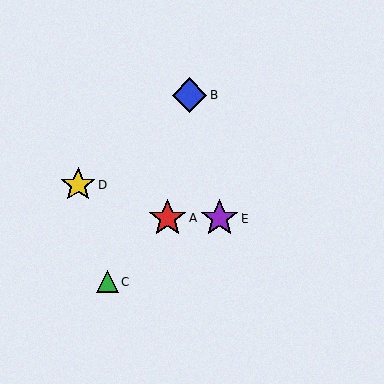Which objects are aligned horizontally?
Objects A, E are aligned horizontally.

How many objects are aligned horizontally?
2 objects (A, E) are aligned horizontally.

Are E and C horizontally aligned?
No, E is at y≈218 and C is at y≈282.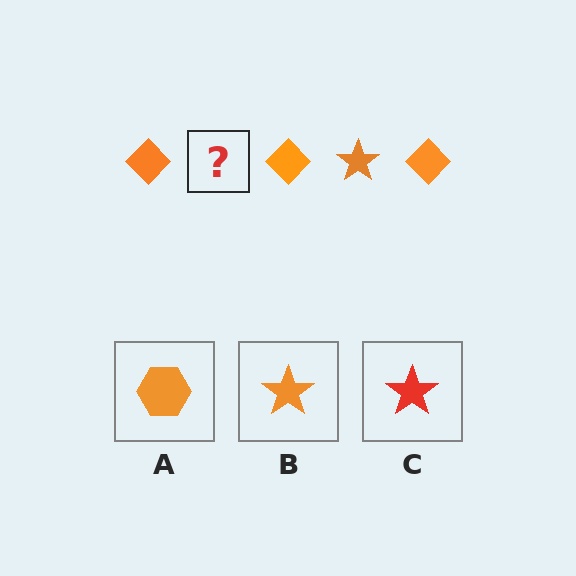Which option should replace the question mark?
Option B.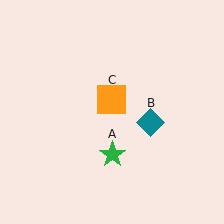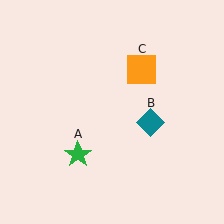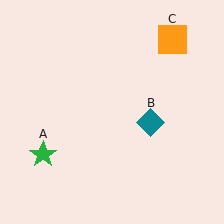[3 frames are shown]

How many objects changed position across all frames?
2 objects changed position: green star (object A), orange square (object C).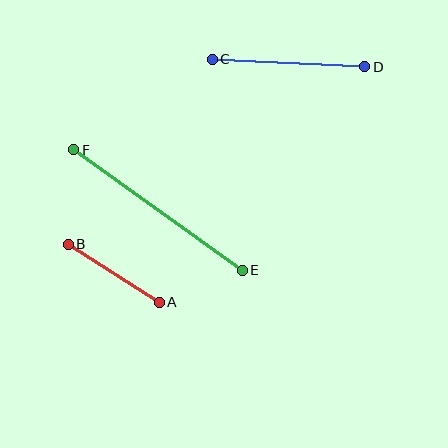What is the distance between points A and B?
The distance is approximately 108 pixels.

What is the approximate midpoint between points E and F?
The midpoint is at approximately (158, 210) pixels.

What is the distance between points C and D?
The distance is approximately 153 pixels.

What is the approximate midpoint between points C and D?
The midpoint is at approximately (288, 63) pixels.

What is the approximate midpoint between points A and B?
The midpoint is at approximately (114, 273) pixels.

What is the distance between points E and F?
The distance is approximately 207 pixels.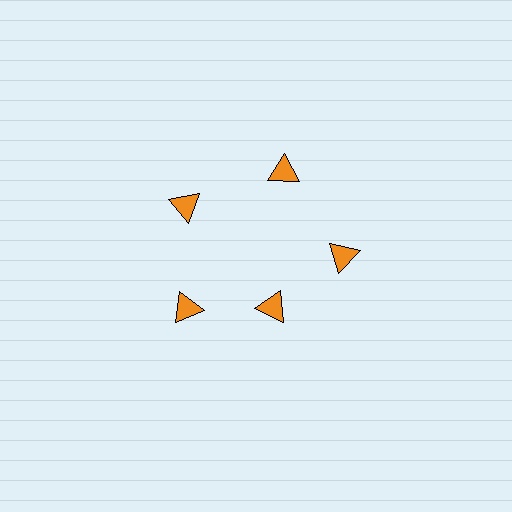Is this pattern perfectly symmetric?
No. The 5 orange triangles are arranged in a ring, but one element near the 5 o'clock position is pulled inward toward the center, breaking the 5-fold rotational symmetry.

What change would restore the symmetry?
The symmetry would be restored by moving it outward, back onto the ring so that all 5 triangles sit at equal angles and equal distance from the center.